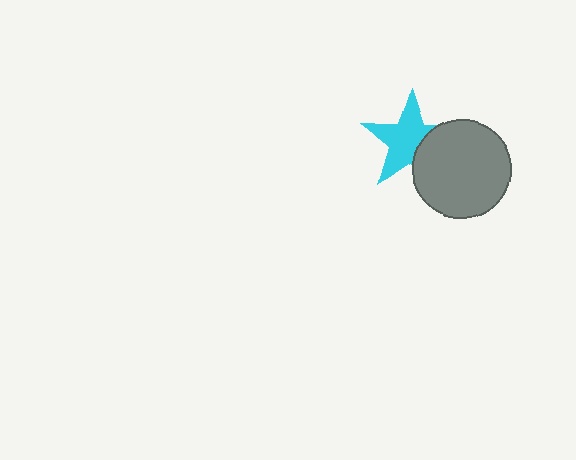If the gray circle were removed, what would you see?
You would see the complete cyan star.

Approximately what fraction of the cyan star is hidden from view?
Roughly 32% of the cyan star is hidden behind the gray circle.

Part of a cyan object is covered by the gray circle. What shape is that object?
It is a star.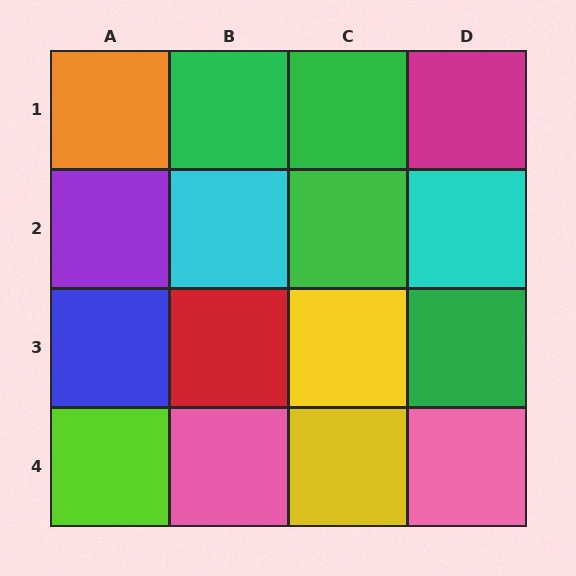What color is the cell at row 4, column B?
Pink.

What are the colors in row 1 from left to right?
Orange, green, green, magenta.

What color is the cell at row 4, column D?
Pink.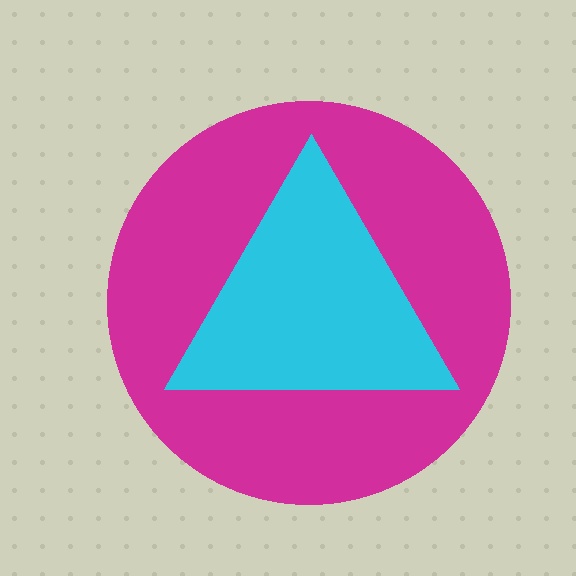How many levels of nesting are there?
2.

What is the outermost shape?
The magenta circle.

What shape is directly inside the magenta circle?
The cyan triangle.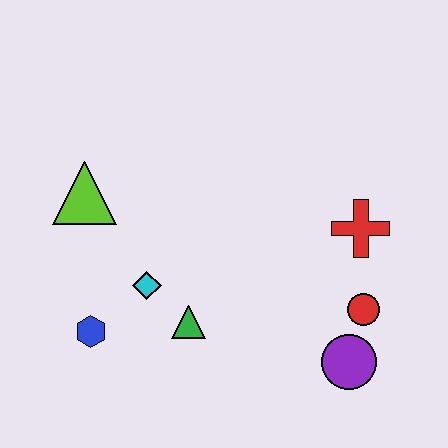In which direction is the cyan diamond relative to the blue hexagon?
The cyan diamond is to the right of the blue hexagon.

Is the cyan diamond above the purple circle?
Yes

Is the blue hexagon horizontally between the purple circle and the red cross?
No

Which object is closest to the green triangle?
The cyan diamond is closest to the green triangle.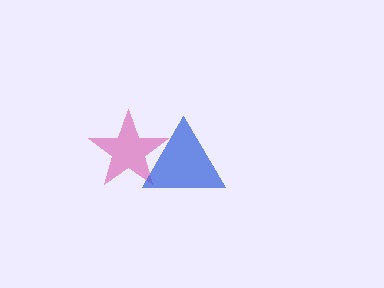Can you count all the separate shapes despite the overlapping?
Yes, there are 2 separate shapes.